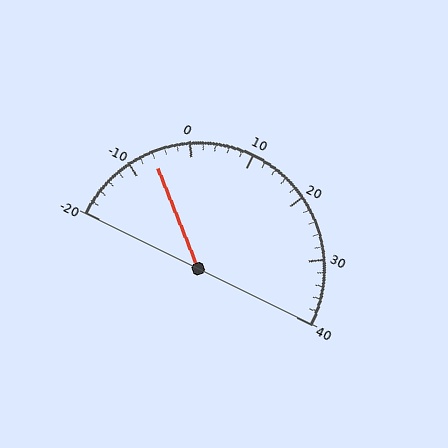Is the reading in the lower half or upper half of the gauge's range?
The reading is in the lower half of the range (-20 to 40).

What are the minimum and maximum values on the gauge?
The gauge ranges from -20 to 40.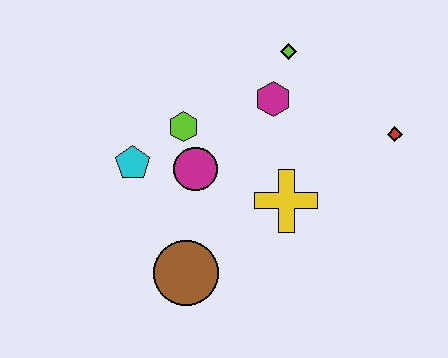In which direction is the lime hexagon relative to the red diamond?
The lime hexagon is to the left of the red diamond.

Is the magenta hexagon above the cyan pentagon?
Yes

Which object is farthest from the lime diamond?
The brown circle is farthest from the lime diamond.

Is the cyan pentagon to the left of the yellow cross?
Yes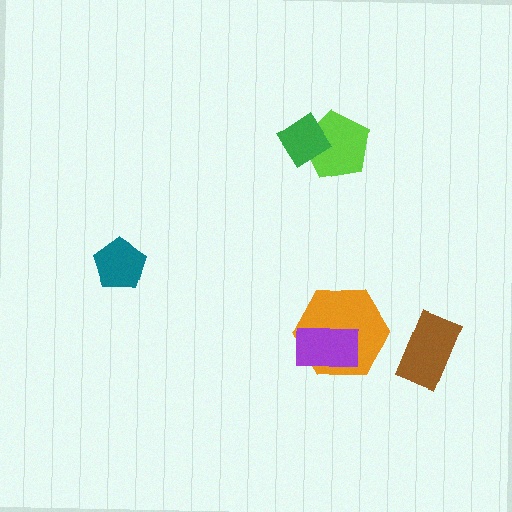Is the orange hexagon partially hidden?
Yes, it is partially covered by another shape.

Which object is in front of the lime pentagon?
The green diamond is in front of the lime pentagon.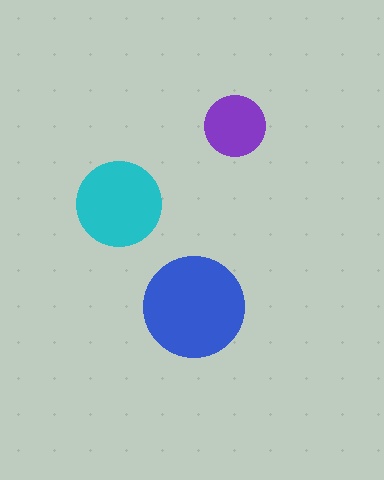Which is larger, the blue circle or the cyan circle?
The blue one.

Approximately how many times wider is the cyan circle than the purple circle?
About 1.5 times wider.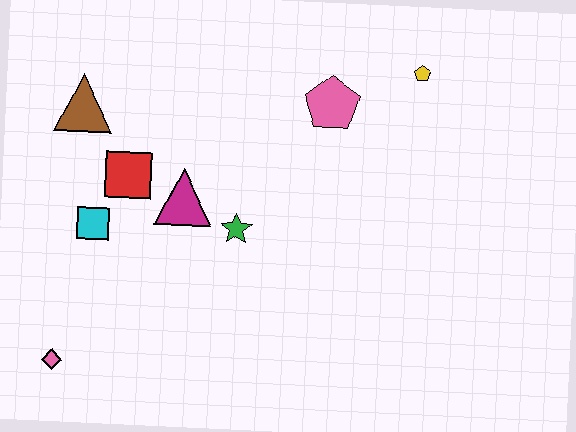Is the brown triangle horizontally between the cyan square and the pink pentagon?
No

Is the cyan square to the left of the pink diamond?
No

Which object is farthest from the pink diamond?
The yellow pentagon is farthest from the pink diamond.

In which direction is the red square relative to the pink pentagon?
The red square is to the left of the pink pentagon.